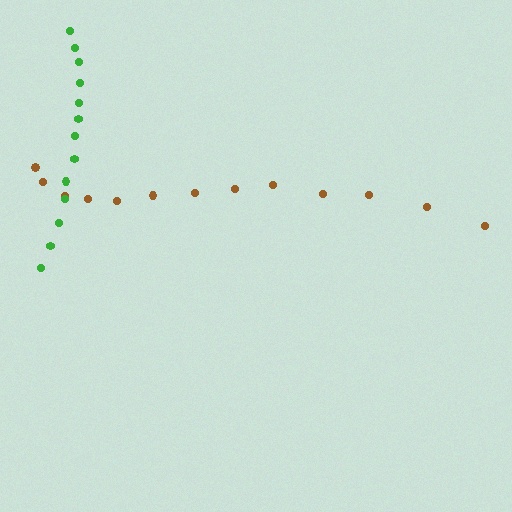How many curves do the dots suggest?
There are 2 distinct paths.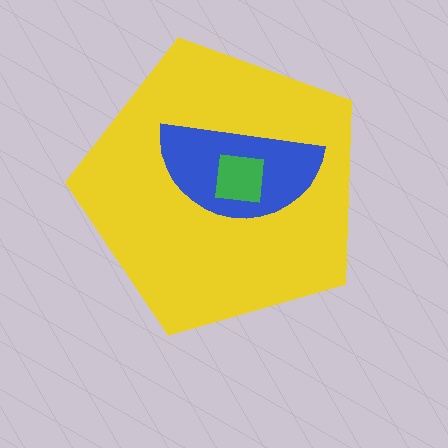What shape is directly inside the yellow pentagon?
The blue semicircle.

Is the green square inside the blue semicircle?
Yes.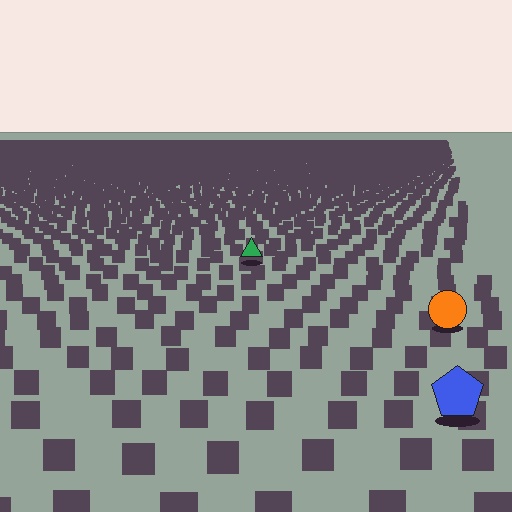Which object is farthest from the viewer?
The green triangle is farthest from the viewer. It appears smaller and the ground texture around it is denser.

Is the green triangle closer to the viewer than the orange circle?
No. The orange circle is closer — you can tell from the texture gradient: the ground texture is coarser near it.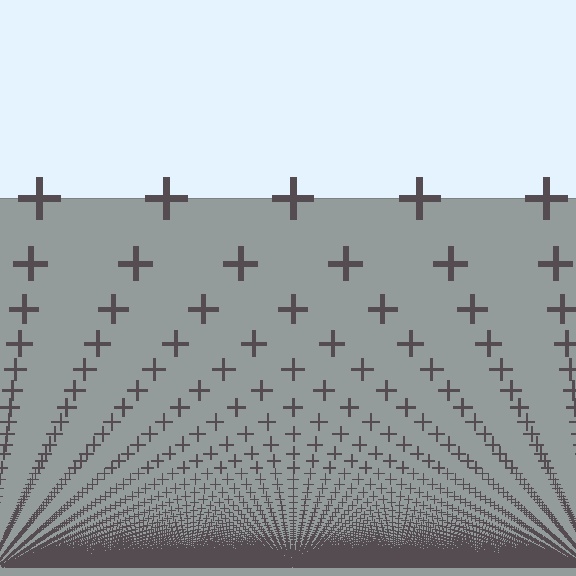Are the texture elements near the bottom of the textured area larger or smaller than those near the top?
Smaller. The gradient is inverted — elements near the bottom are smaller and denser.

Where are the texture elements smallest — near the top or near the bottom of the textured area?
Near the bottom.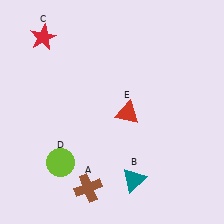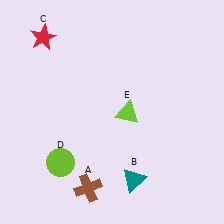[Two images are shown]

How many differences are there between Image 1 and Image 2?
There is 1 difference between the two images.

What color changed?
The triangle (E) changed from red in Image 1 to lime in Image 2.